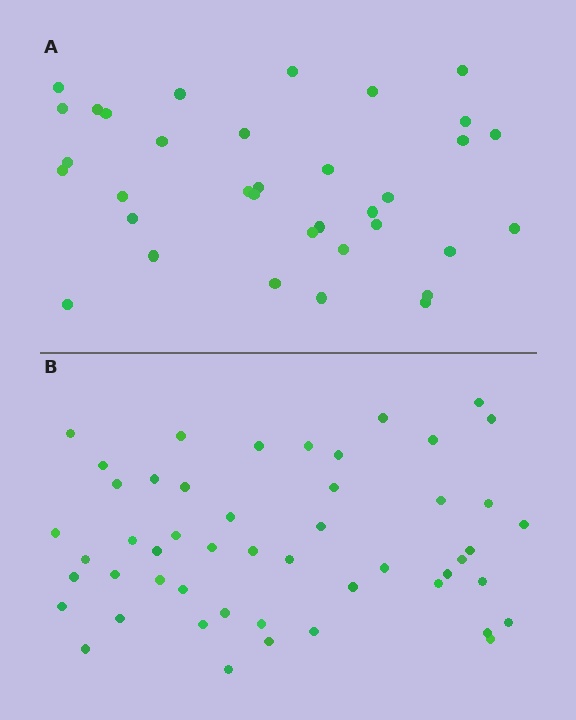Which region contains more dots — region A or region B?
Region B (the bottom region) has more dots.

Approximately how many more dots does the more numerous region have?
Region B has approximately 15 more dots than region A.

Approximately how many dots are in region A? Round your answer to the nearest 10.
About 40 dots. (The exact count is 35, which rounds to 40.)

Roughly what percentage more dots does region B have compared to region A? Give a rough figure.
About 45% more.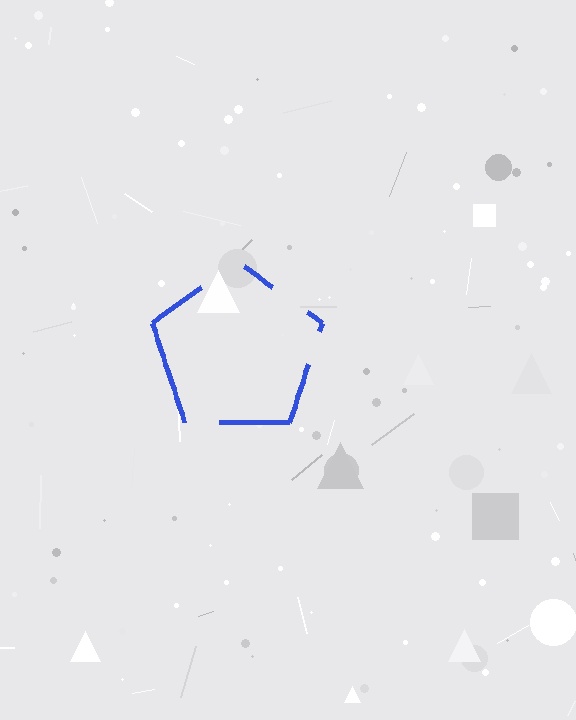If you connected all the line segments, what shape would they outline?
They would outline a pentagon.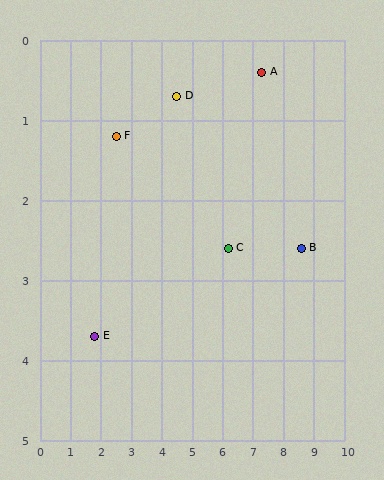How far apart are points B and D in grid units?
Points B and D are about 4.5 grid units apart.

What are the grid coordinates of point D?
Point D is at approximately (4.5, 0.7).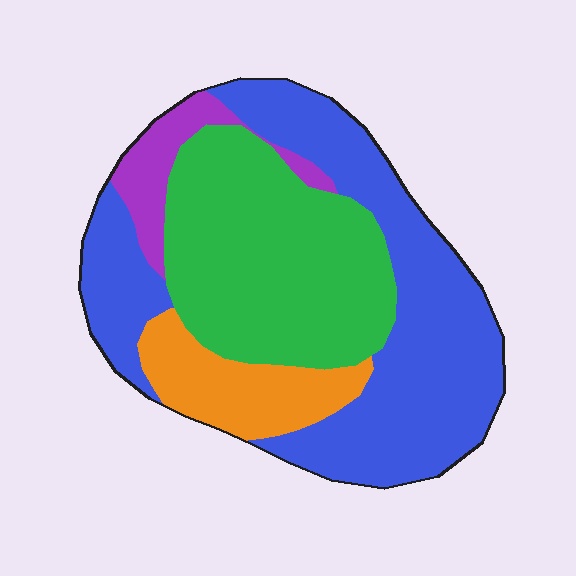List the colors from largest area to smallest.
From largest to smallest: blue, green, orange, purple.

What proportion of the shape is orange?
Orange takes up about one eighth (1/8) of the shape.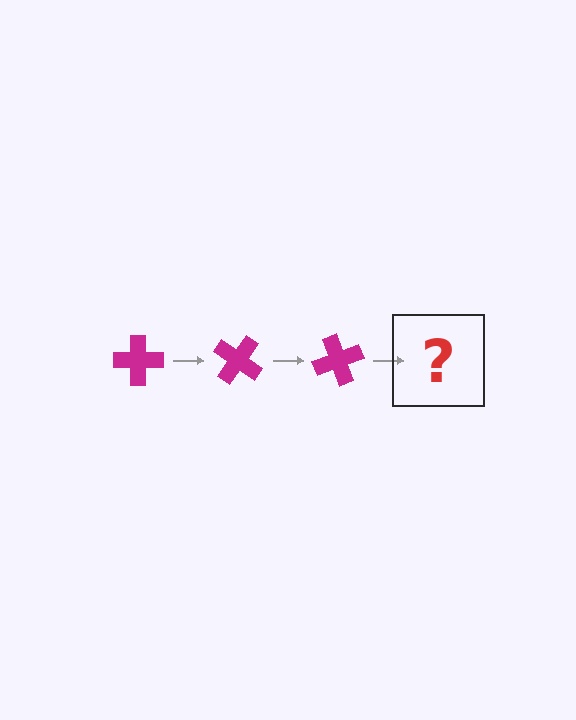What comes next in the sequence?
The next element should be a magenta cross rotated 105 degrees.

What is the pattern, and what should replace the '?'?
The pattern is that the cross rotates 35 degrees each step. The '?' should be a magenta cross rotated 105 degrees.